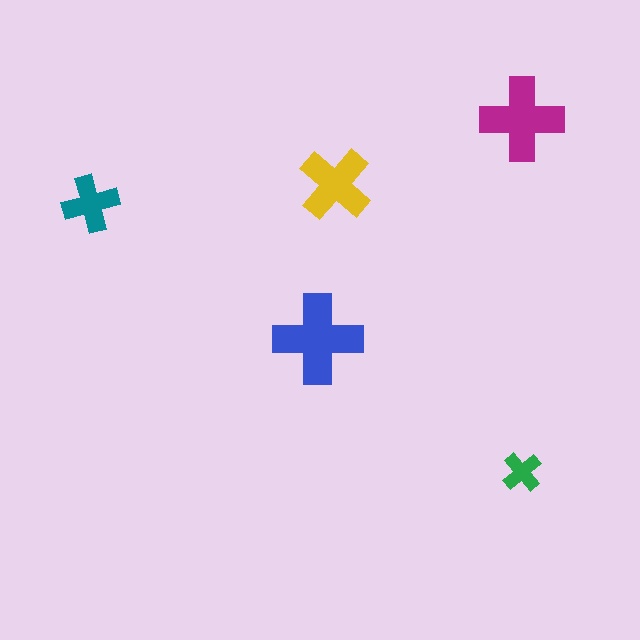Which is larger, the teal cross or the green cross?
The teal one.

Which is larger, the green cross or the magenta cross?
The magenta one.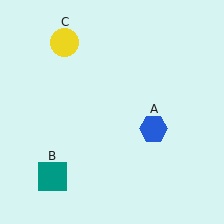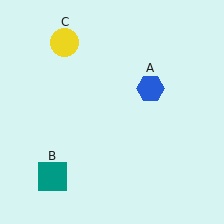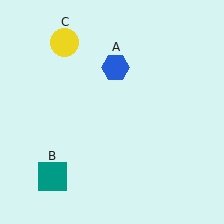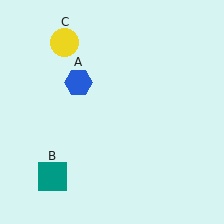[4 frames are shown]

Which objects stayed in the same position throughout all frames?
Teal square (object B) and yellow circle (object C) remained stationary.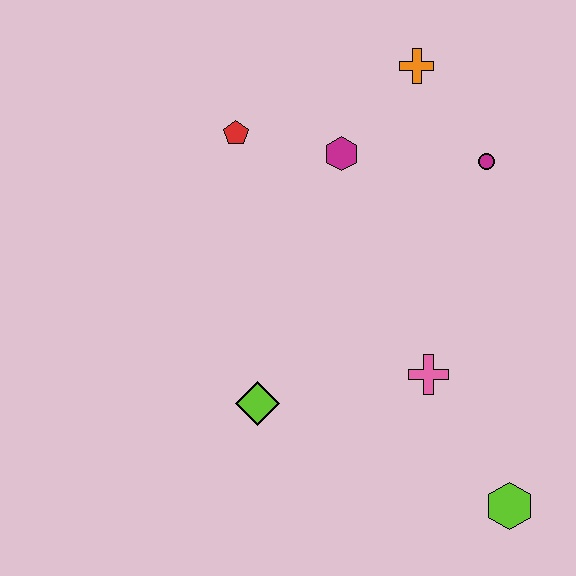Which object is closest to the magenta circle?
The orange cross is closest to the magenta circle.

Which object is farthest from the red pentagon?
The lime hexagon is farthest from the red pentagon.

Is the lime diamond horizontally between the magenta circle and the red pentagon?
Yes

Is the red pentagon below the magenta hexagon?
No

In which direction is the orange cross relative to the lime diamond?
The orange cross is above the lime diamond.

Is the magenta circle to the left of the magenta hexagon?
No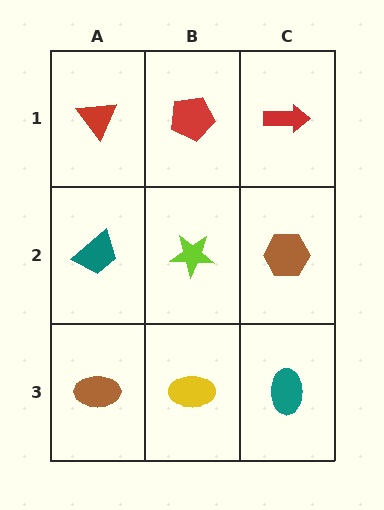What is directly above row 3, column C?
A brown hexagon.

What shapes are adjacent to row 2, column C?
A red arrow (row 1, column C), a teal ellipse (row 3, column C), a lime star (row 2, column B).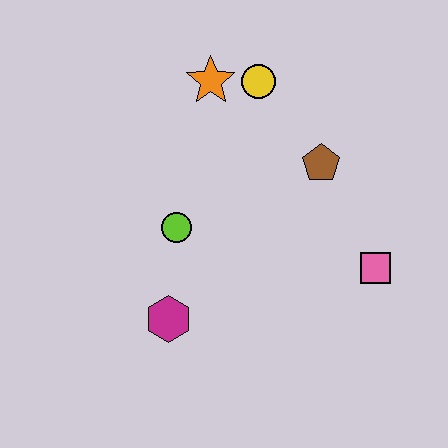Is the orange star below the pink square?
No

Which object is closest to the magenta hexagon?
The lime circle is closest to the magenta hexagon.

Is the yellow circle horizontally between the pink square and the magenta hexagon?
Yes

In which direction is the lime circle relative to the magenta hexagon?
The lime circle is above the magenta hexagon.